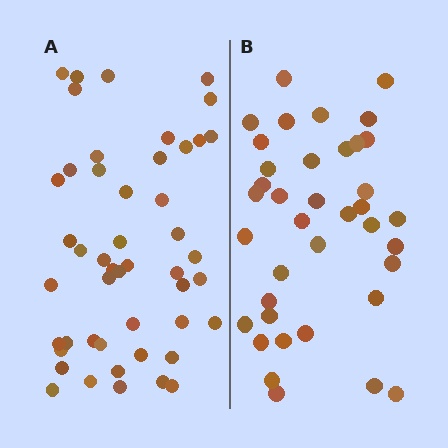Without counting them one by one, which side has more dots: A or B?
Region A (the left region) has more dots.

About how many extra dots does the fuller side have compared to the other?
Region A has roughly 10 or so more dots than region B.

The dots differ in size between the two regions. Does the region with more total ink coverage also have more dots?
No. Region B has more total ink coverage because its dots are larger, but region A actually contains more individual dots. Total area can be misleading — the number of items is what matters here.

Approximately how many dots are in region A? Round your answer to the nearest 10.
About 50 dots. (The exact count is 48, which rounds to 50.)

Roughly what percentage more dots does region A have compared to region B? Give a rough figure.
About 25% more.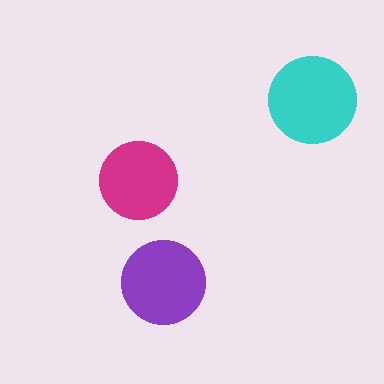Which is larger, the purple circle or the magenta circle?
The purple one.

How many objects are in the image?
There are 3 objects in the image.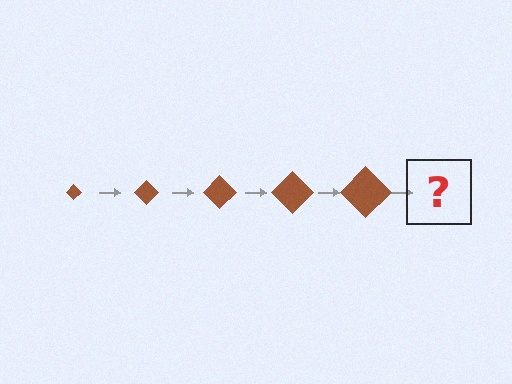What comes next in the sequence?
The next element should be a brown diamond, larger than the previous one.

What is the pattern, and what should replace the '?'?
The pattern is that the diamond gets progressively larger each step. The '?' should be a brown diamond, larger than the previous one.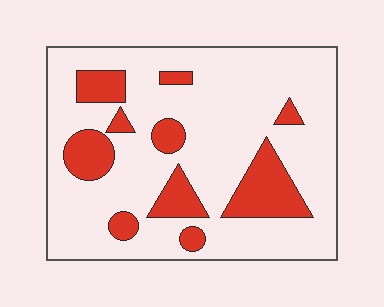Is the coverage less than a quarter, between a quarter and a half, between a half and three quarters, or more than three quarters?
Less than a quarter.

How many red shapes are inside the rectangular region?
10.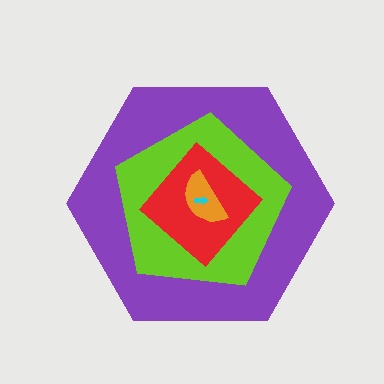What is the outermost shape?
The purple hexagon.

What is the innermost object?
The cyan arrow.